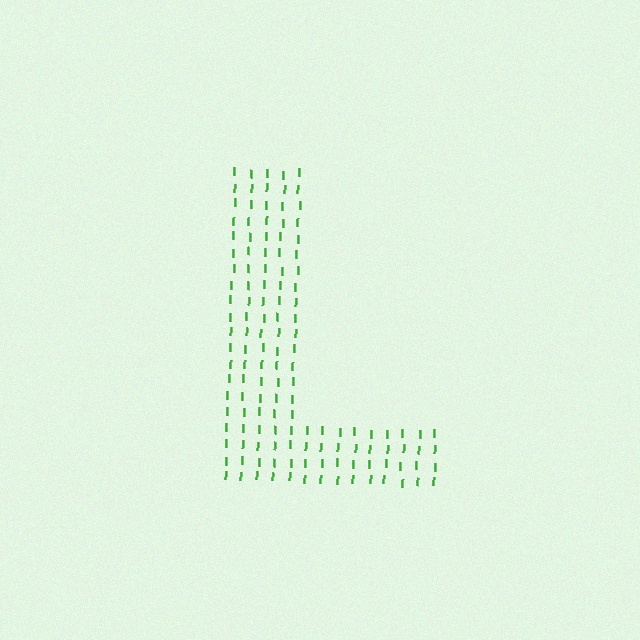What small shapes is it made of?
It is made of small letter I's.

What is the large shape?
The large shape is the letter L.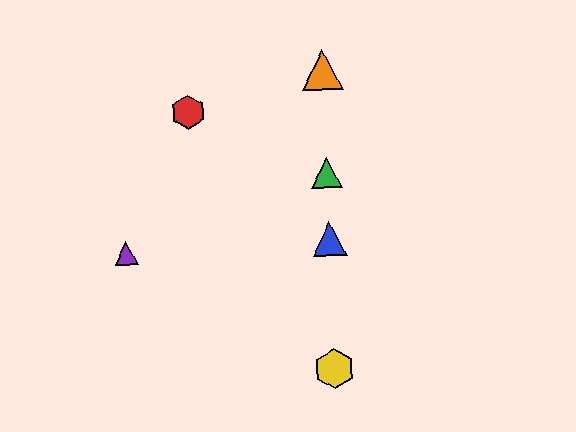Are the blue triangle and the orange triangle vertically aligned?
Yes, both are at x≈329.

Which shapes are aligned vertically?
The blue triangle, the green triangle, the yellow hexagon, the orange triangle are aligned vertically.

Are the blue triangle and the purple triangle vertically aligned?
No, the blue triangle is at x≈329 and the purple triangle is at x≈126.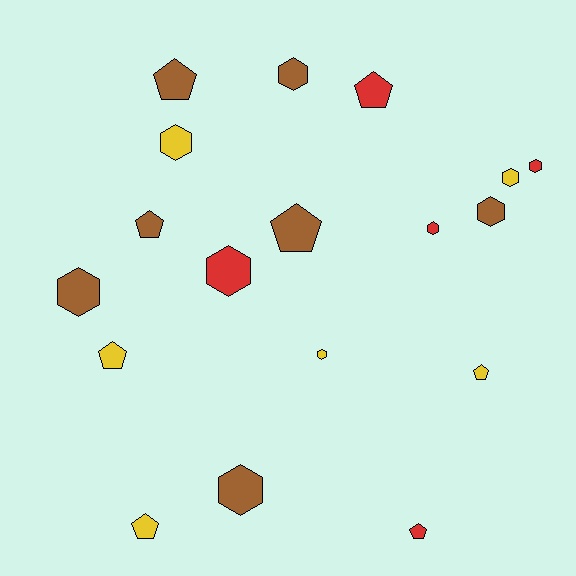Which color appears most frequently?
Brown, with 7 objects.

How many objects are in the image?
There are 18 objects.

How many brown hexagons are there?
There are 4 brown hexagons.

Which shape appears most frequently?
Hexagon, with 10 objects.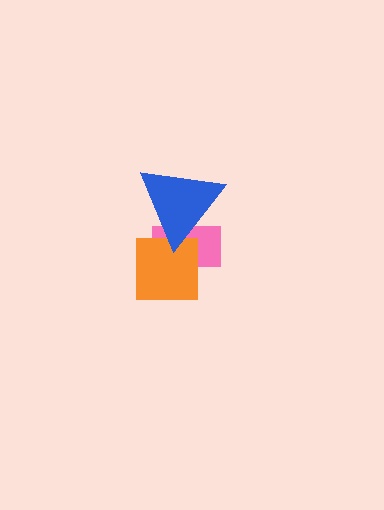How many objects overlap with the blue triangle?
2 objects overlap with the blue triangle.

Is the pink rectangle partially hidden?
Yes, it is partially covered by another shape.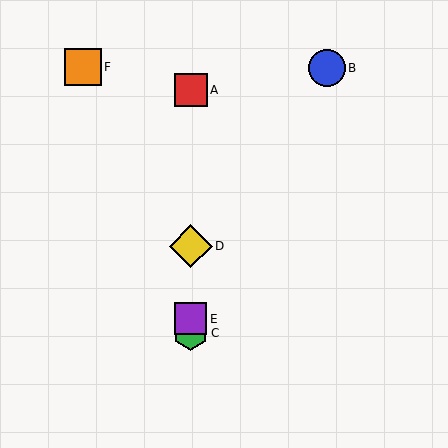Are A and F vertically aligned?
No, A is at x≈191 and F is at x≈83.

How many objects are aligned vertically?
4 objects (A, C, D, E) are aligned vertically.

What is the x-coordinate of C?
Object C is at x≈191.